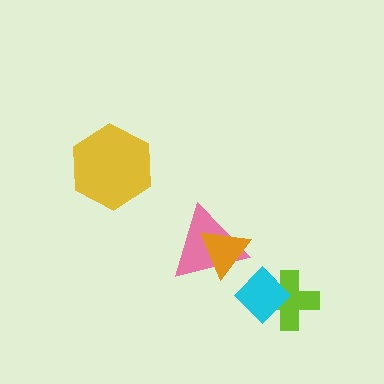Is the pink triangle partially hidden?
Yes, it is partially covered by another shape.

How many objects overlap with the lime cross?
1 object overlaps with the lime cross.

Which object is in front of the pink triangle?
The orange triangle is in front of the pink triangle.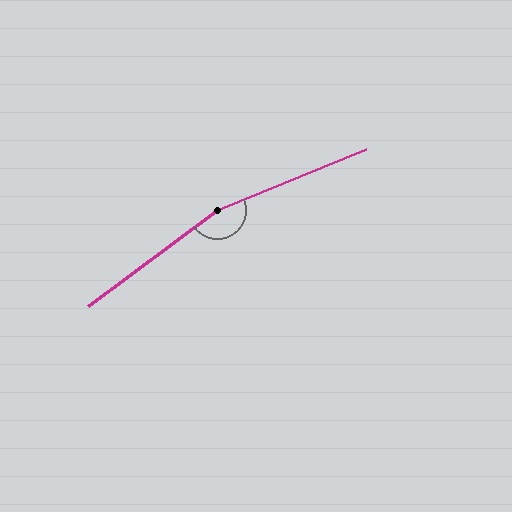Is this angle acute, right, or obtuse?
It is obtuse.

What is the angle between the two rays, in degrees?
Approximately 166 degrees.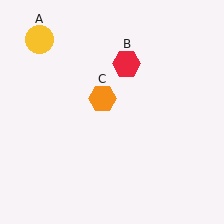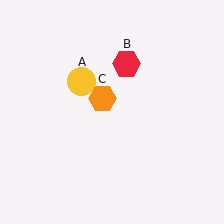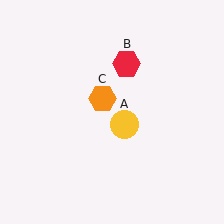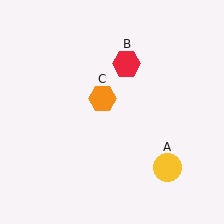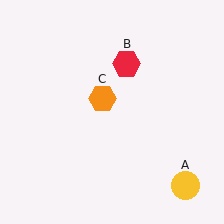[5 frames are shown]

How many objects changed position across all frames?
1 object changed position: yellow circle (object A).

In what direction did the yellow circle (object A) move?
The yellow circle (object A) moved down and to the right.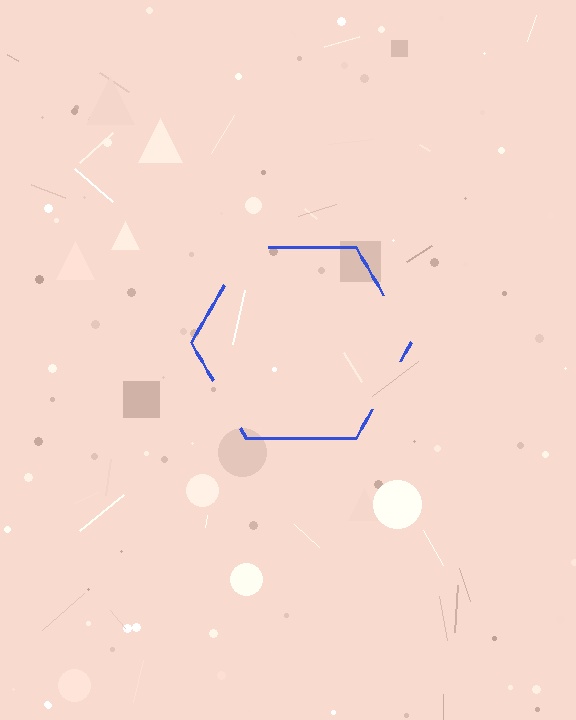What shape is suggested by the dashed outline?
The dashed outline suggests a hexagon.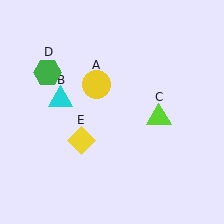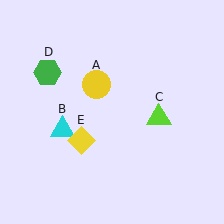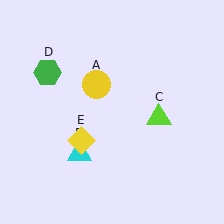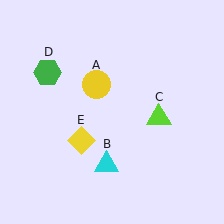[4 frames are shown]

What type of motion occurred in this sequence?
The cyan triangle (object B) rotated counterclockwise around the center of the scene.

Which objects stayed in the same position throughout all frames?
Yellow circle (object A) and lime triangle (object C) and green hexagon (object D) and yellow diamond (object E) remained stationary.